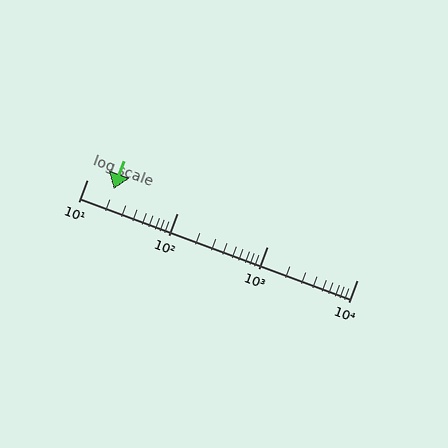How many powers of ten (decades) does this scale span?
The scale spans 3 decades, from 10 to 10000.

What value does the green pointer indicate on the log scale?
The pointer indicates approximately 20.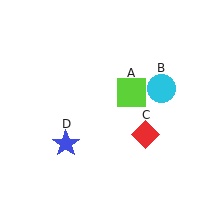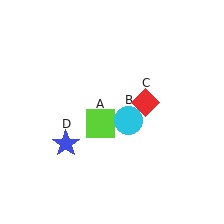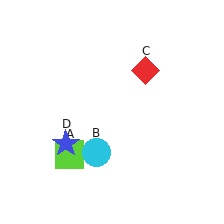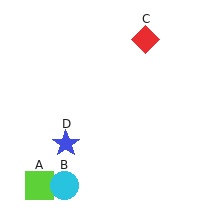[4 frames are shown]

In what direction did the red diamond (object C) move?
The red diamond (object C) moved up.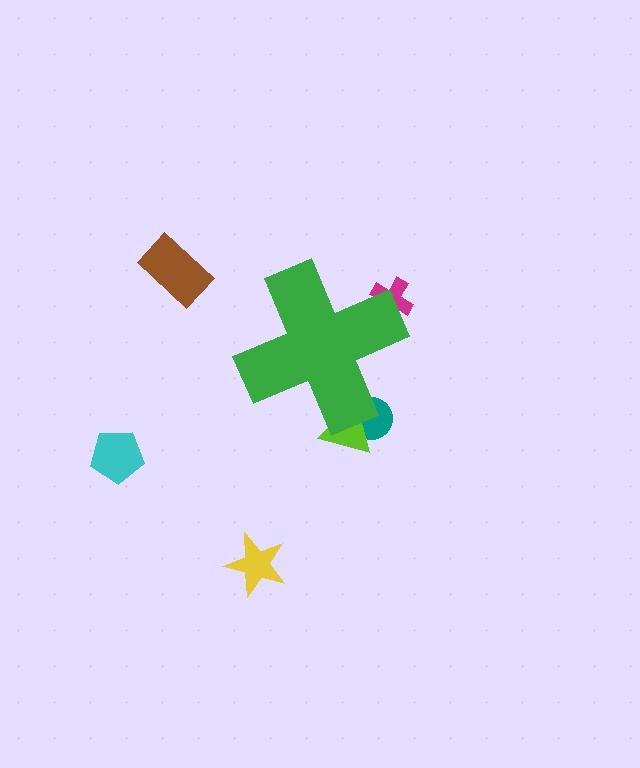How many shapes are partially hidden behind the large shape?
3 shapes are partially hidden.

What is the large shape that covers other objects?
A green cross.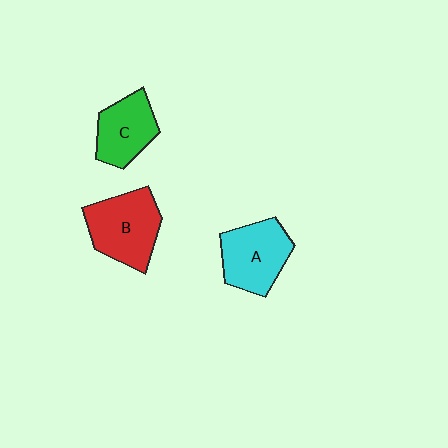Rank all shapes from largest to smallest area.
From largest to smallest: B (red), A (cyan), C (green).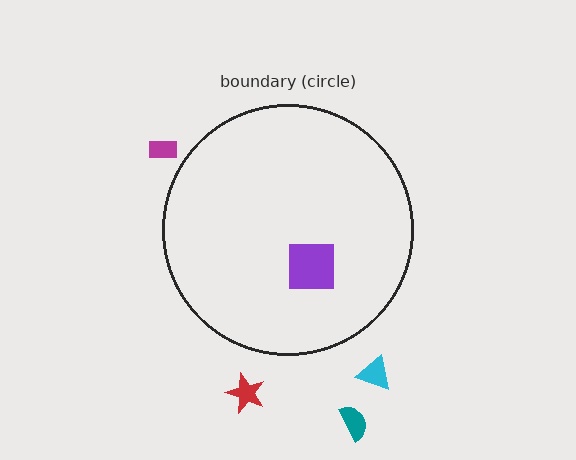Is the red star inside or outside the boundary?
Outside.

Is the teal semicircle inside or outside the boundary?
Outside.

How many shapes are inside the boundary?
1 inside, 4 outside.